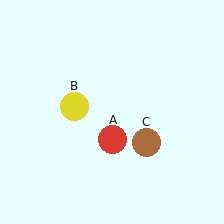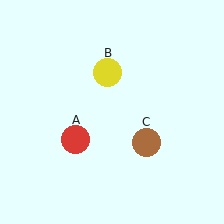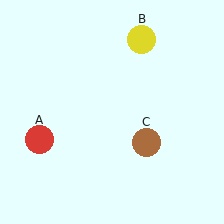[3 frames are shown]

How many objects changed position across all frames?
2 objects changed position: red circle (object A), yellow circle (object B).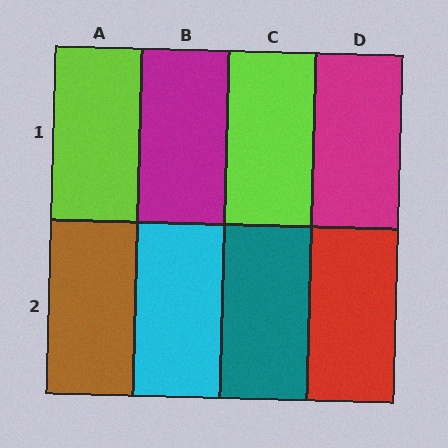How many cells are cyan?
1 cell is cyan.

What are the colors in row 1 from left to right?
Lime, magenta, lime, magenta.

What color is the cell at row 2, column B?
Cyan.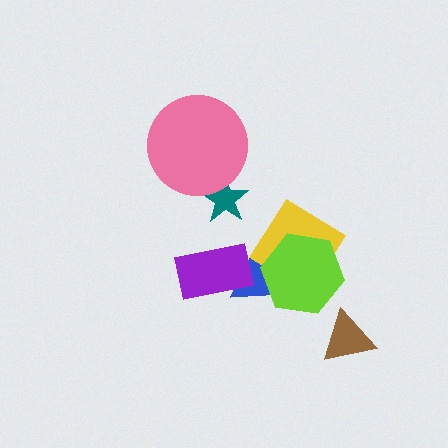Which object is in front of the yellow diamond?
The lime hexagon is in front of the yellow diamond.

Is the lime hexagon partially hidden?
No, no other shape covers it.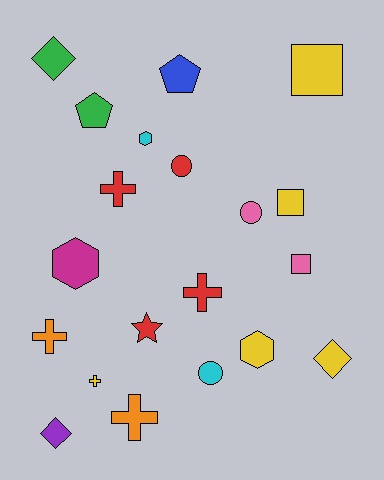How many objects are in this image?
There are 20 objects.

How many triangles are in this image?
There are no triangles.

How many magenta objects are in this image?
There is 1 magenta object.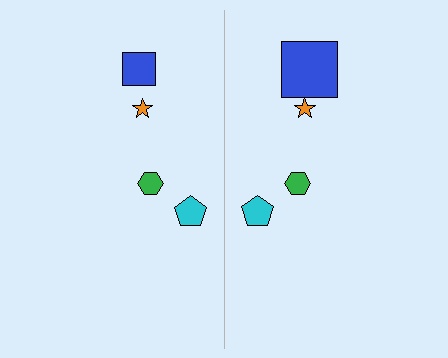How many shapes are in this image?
There are 8 shapes in this image.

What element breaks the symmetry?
The blue square on the right side has a different size than its mirror counterpart.